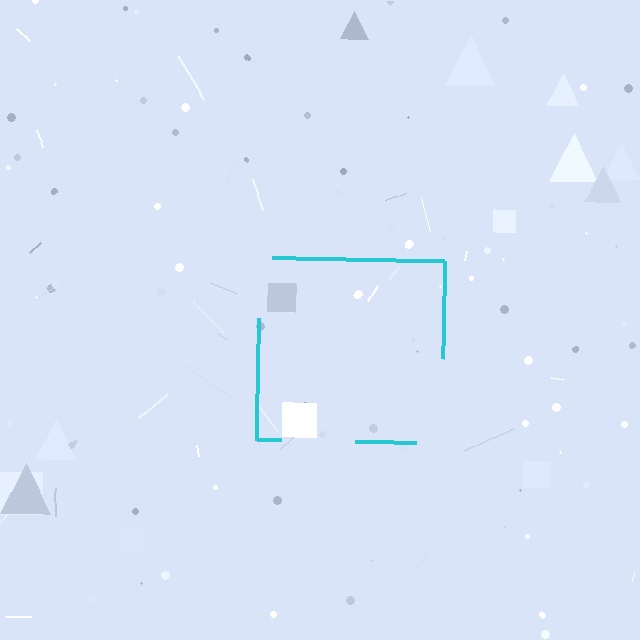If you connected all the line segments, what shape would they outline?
They would outline a square.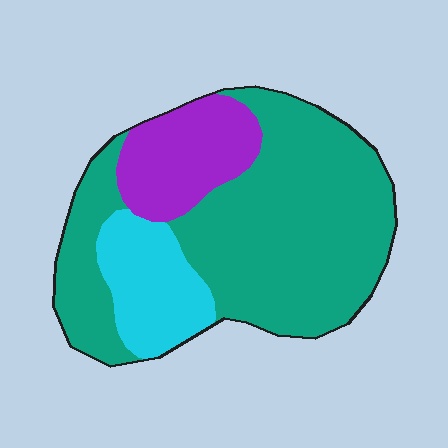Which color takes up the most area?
Teal, at roughly 65%.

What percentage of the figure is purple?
Purple covers about 20% of the figure.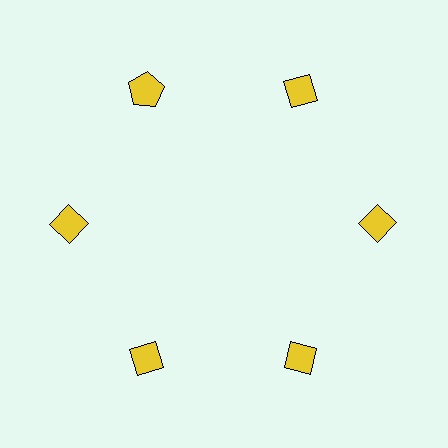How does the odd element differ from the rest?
It has a different shape: pentagon instead of diamond.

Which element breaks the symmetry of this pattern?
The yellow pentagon at roughly the 11 o'clock position breaks the symmetry. All other shapes are yellow diamonds.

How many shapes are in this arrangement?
There are 6 shapes arranged in a ring pattern.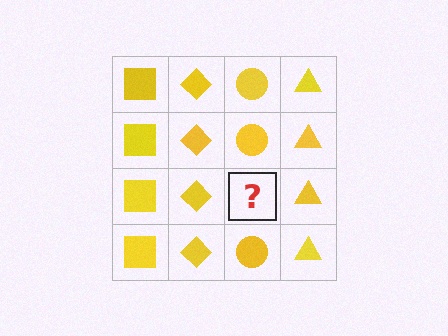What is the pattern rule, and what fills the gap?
The rule is that each column has a consistent shape. The gap should be filled with a yellow circle.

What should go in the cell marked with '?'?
The missing cell should contain a yellow circle.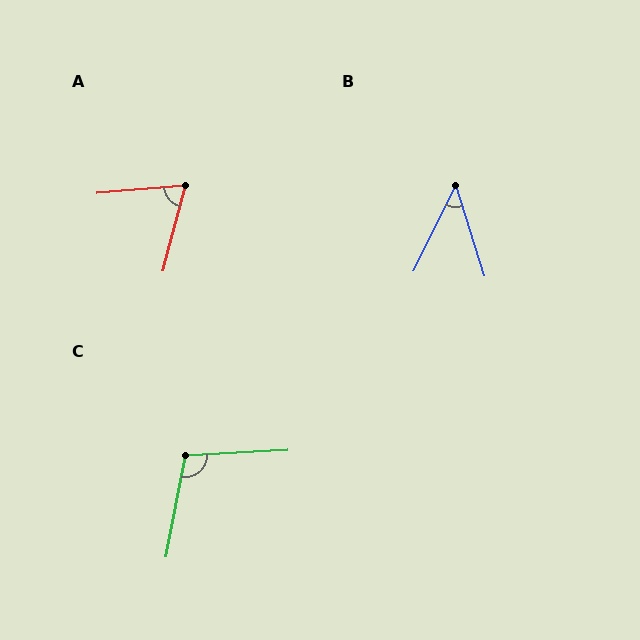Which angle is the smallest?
B, at approximately 44 degrees.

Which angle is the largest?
C, at approximately 104 degrees.